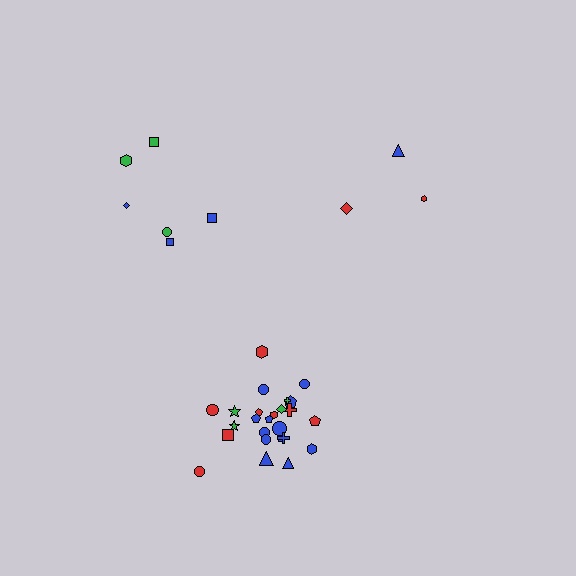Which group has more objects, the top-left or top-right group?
The top-left group.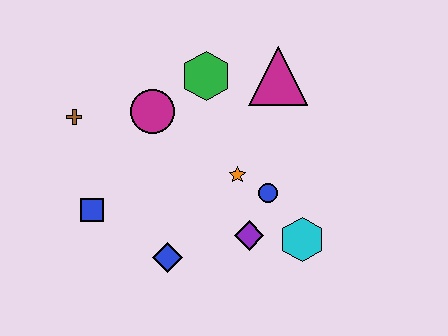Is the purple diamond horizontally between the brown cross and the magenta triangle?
Yes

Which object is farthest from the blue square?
The magenta triangle is farthest from the blue square.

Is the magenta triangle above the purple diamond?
Yes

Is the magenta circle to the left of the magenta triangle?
Yes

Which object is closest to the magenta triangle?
The green hexagon is closest to the magenta triangle.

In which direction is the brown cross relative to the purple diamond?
The brown cross is to the left of the purple diamond.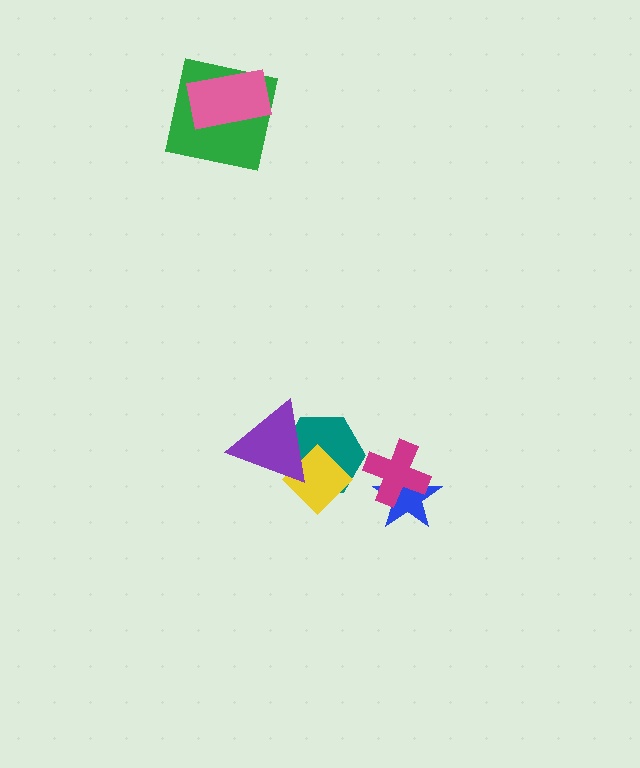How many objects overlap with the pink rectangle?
1 object overlaps with the pink rectangle.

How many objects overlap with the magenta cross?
1 object overlaps with the magenta cross.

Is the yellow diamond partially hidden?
Yes, it is partially covered by another shape.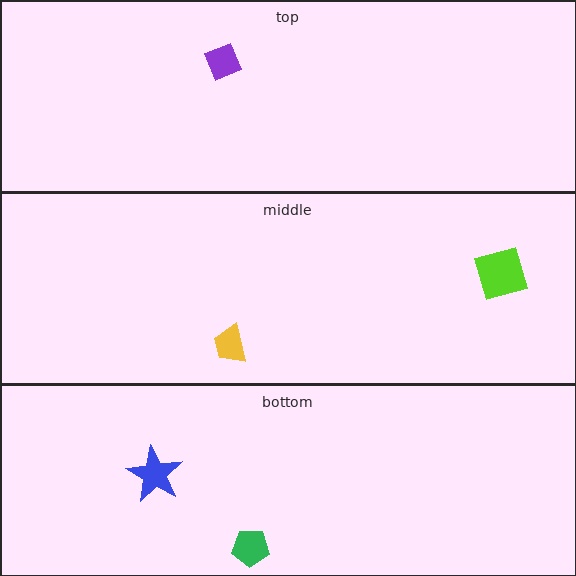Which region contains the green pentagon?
The bottom region.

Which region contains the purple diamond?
The top region.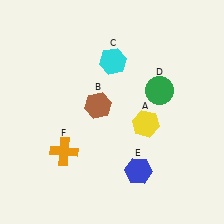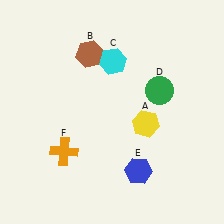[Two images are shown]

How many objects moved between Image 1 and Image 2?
1 object moved between the two images.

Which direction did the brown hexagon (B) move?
The brown hexagon (B) moved up.